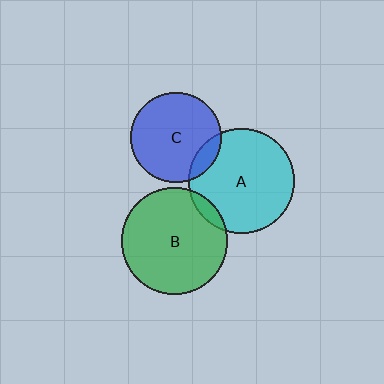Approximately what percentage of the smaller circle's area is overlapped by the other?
Approximately 5%.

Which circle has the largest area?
Circle B (green).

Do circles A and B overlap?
Yes.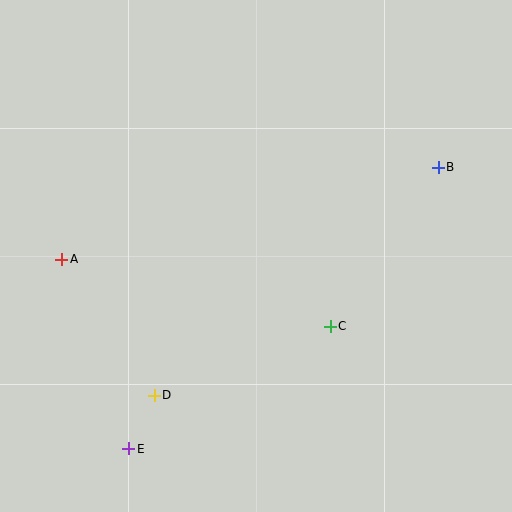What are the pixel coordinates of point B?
Point B is at (438, 167).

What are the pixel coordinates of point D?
Point D is at (154, 395).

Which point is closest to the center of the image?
Point C at (330, 326) is closest to the center.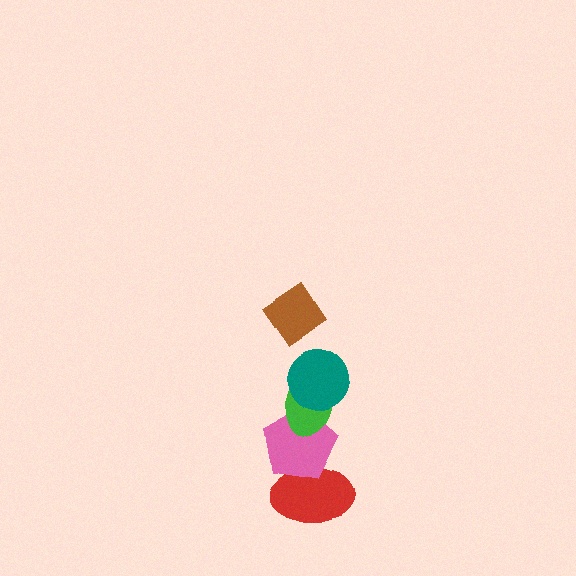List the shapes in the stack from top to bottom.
From top to bottom: the brown diamond, the teal circle, the green ellipse, the pink pentagon, the red ellipse.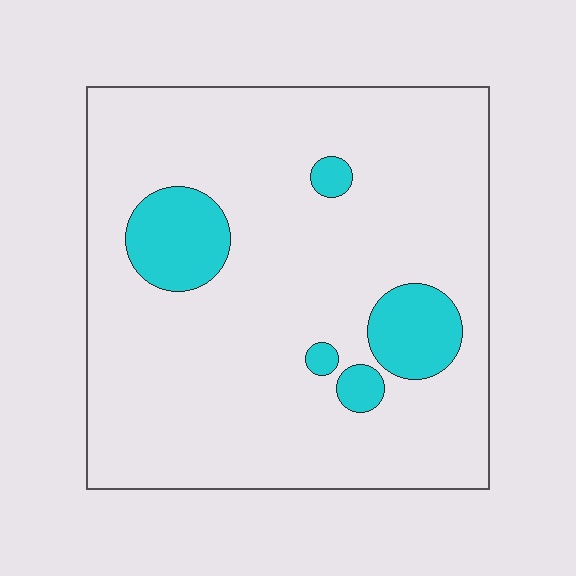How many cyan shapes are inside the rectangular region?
5.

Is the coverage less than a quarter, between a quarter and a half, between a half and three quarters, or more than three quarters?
Less than a quarter.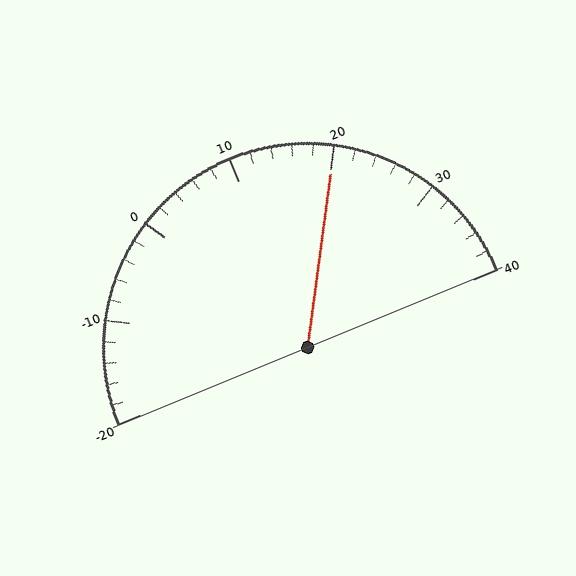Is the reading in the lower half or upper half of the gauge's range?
The reading is in the upper half of the range (-20 to 40).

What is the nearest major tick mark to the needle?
The nearest major tick mark is 20.